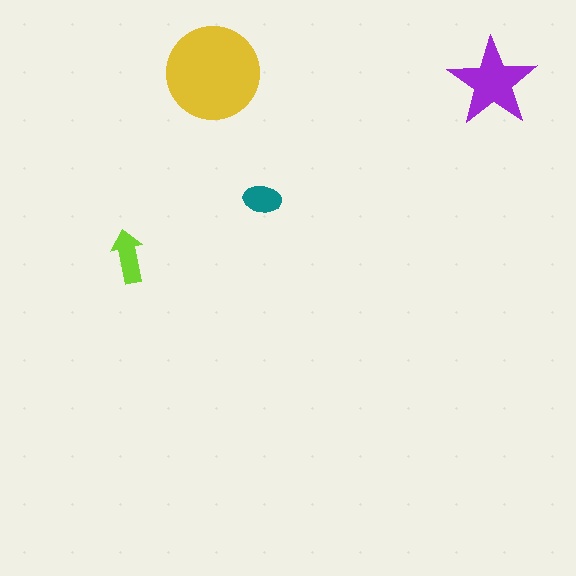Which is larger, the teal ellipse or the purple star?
The purple star.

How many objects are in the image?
There are 4 objects in the image.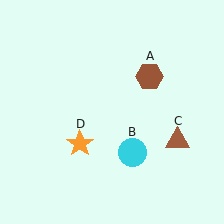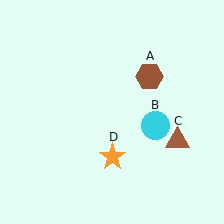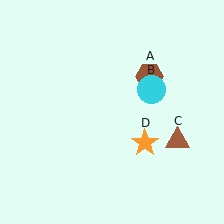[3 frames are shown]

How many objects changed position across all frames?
2 objects changed position: cyan circle (object B), orange star (object D).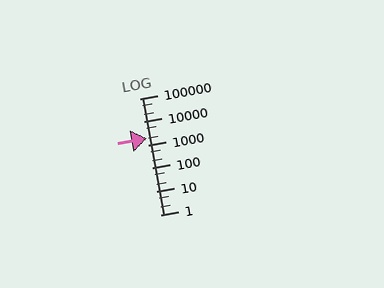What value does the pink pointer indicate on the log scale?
The pointer indicates approximately 2000.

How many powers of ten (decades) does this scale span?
The scale spans 5 decades, from 1 to 100000.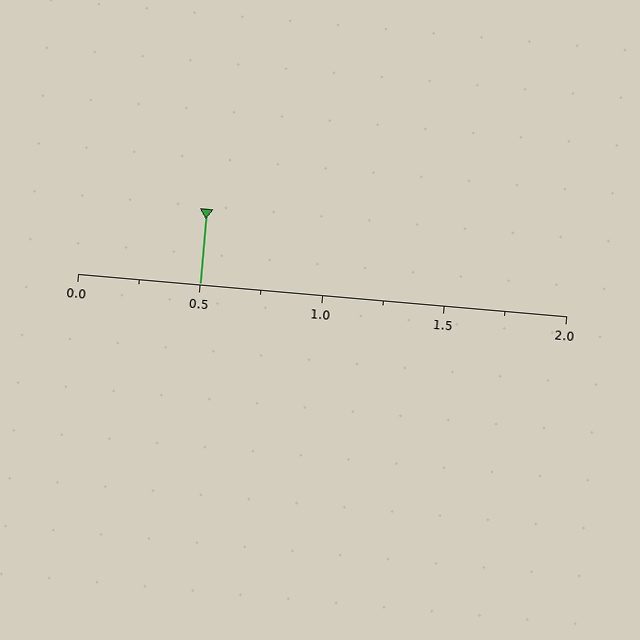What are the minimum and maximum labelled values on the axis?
The axis runs from 0.0 to 2.0.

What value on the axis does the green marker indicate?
The marker indicates approximately 0.5.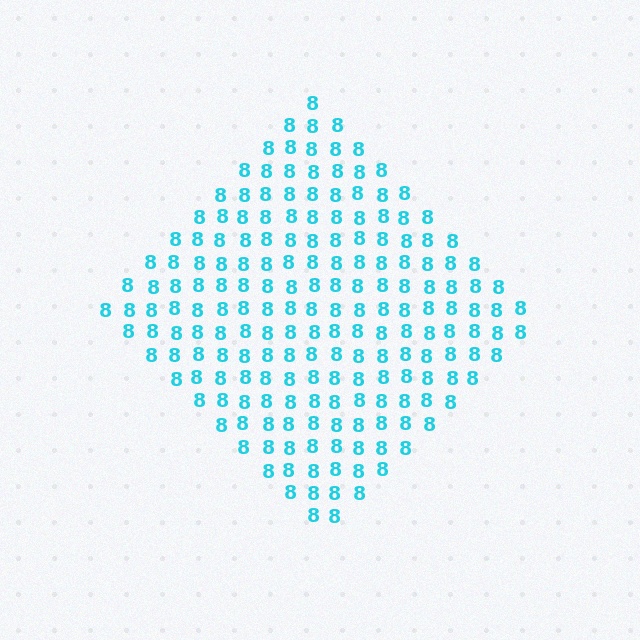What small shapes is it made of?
It is made of small digit 8's.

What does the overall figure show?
The overall figure shows a diamond.